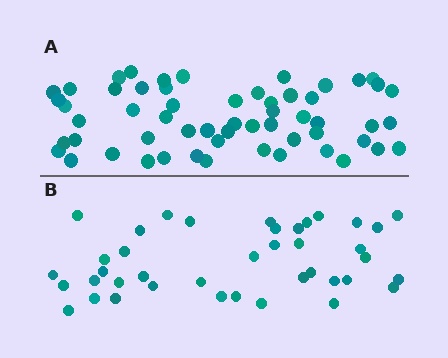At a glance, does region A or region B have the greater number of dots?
Region A (the top region) has more dots.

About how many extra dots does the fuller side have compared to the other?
Region A has approximately 15 more dots than region B.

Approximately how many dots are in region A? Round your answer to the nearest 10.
About 60 dots. (The exact count is 57, which rounds to 60.)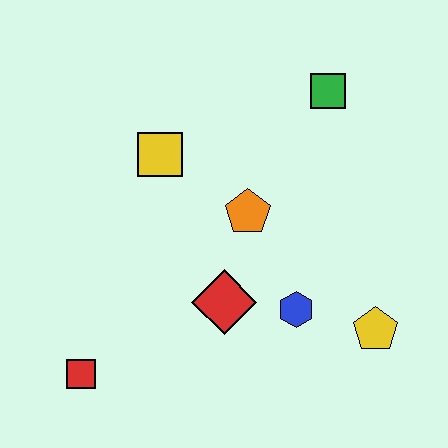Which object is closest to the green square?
The orange pentagon is closest to the green square.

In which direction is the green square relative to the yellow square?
The green square is to the right of the yellow square.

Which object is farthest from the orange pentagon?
The red square is farthest from the orange pentagon.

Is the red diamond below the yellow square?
Yes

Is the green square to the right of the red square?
Yes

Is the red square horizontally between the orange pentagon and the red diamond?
No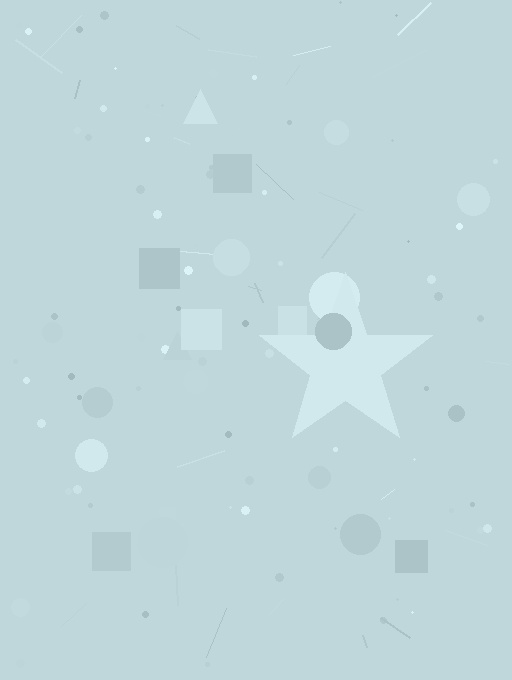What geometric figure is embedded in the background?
A star is embedded in the background.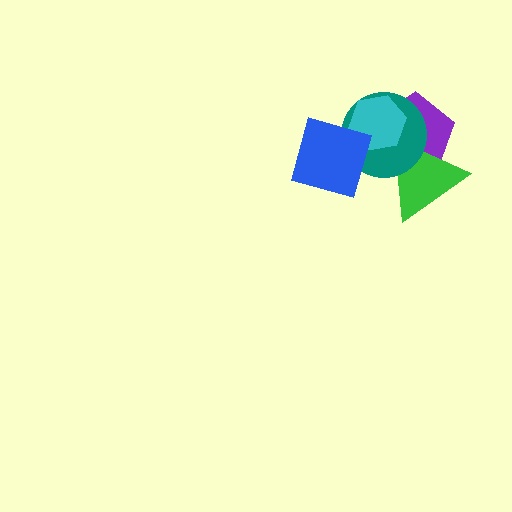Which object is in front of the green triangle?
The teal circle is in front of the green triangle.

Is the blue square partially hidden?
No, no other shape covers it.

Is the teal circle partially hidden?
Yes, it is partially covered by another shape.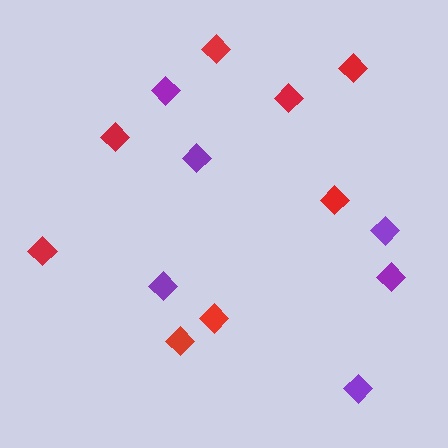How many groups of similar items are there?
There are 2 groups: one group of red diamonds (8) and one group of purple diamonds (6).